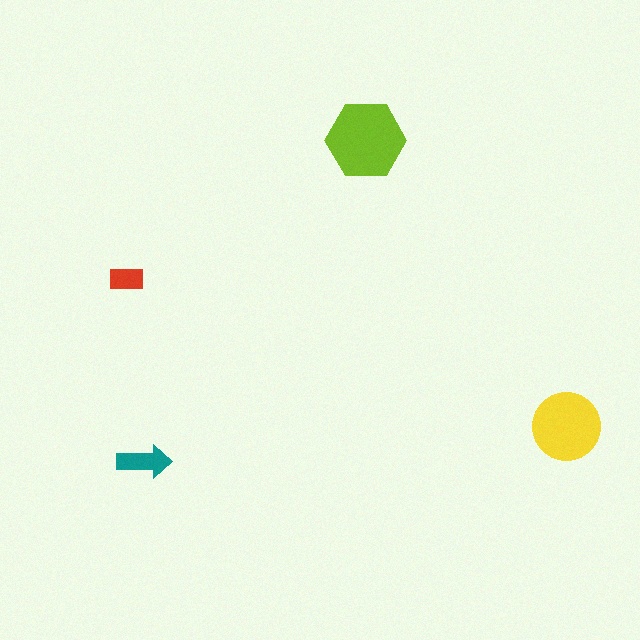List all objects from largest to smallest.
The lime hexagon, the yellow circle, the teal arrow, the red rectangle.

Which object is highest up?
The lime hexagon is topmost.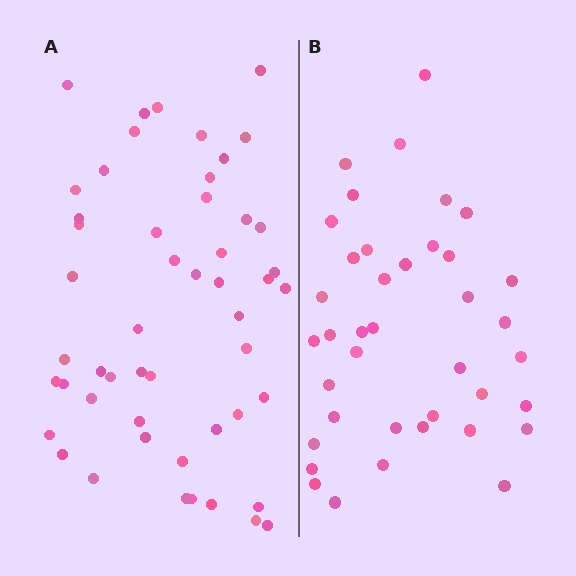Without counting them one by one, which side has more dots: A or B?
Region A (the left region) has more dots.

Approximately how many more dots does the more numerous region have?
Region A has roughly 12 or so more dots than region B.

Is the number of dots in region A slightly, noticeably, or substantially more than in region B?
Region A has noticeably more, but not dramatically so. The ratio is roughly 1.3 to 1.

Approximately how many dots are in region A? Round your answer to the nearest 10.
About 50 dots. (The exact count is 51, which rounds to 50.)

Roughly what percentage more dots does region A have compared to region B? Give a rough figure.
About 30% more.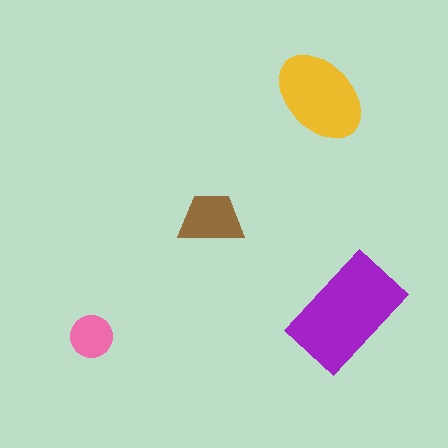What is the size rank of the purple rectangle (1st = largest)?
1st.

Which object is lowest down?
The pink circle is bottommost.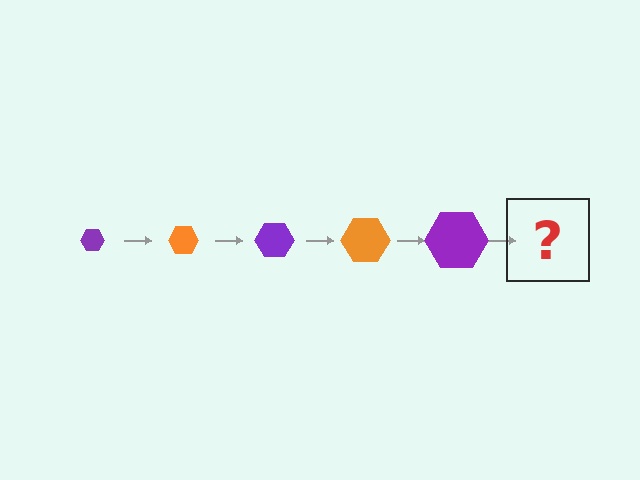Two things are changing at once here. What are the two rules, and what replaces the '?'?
The two rules are that the hexagon grows larger each step and the color cycles through purple and orange. The '?' should be an orange hexagon, larger than the previous one.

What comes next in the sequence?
The next element should be an orange hexagon, larger than the previous one.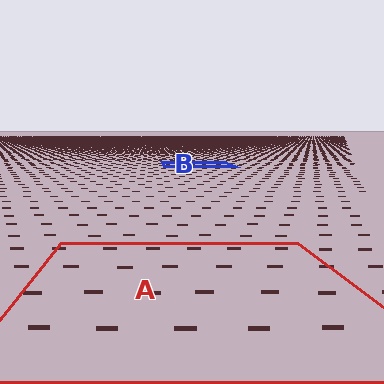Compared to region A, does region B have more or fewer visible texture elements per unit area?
Region B has more texture elements per unit area — they are packed more densely because it is farther away.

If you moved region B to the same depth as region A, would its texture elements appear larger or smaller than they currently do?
They would appear larger. At a closer depth, the same texture elements are projected at a bigger on-screen size.